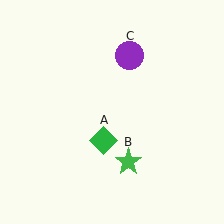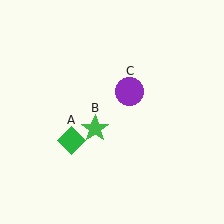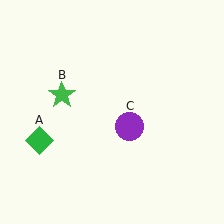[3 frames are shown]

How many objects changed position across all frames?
3 objects changed position: green diamond (object A), green star (object B), purple circle (object C).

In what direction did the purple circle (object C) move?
The purple circle (object C) moved down.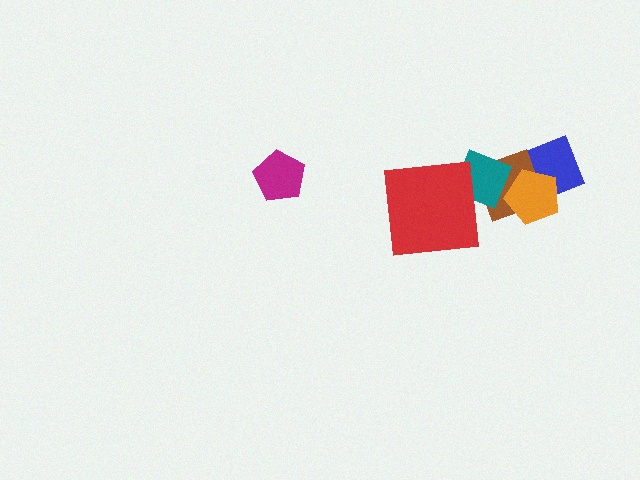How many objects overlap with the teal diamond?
3 objects overlap with the teal diamond.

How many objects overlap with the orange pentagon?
3 objects overlap with the orange pentagon.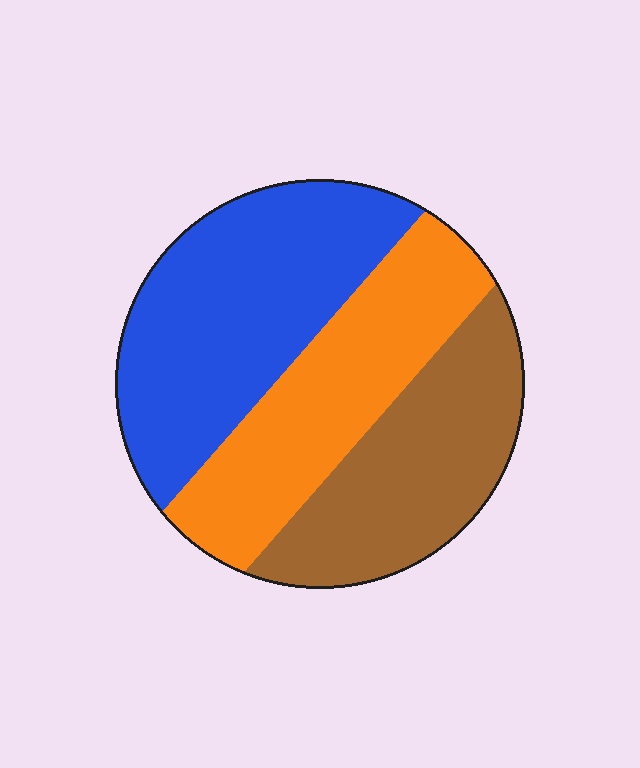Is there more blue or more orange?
Blue.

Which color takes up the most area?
Blue, at roughly 40%.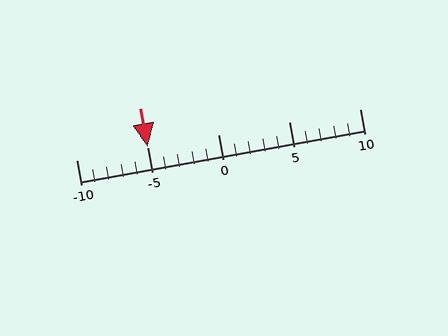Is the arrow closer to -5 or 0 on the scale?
The arrow is closer to -5.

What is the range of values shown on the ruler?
The ruler shows values from -10 to 10.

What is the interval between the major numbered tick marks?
The major tick marks are spaced 5 units apart.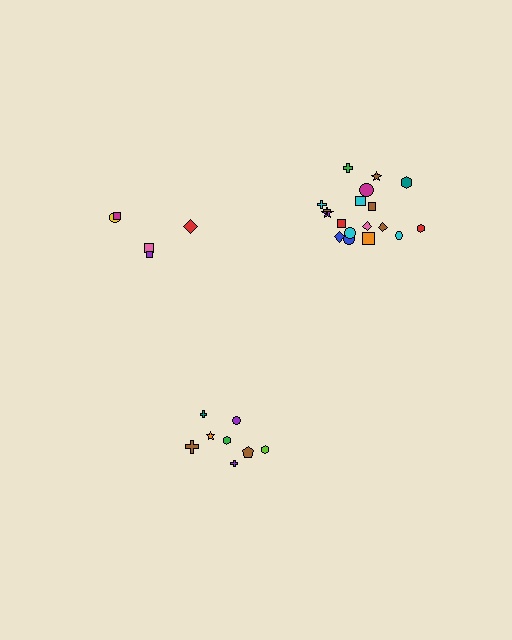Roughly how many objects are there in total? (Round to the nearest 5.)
Roughly 30 objects in total.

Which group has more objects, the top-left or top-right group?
The top-right group.